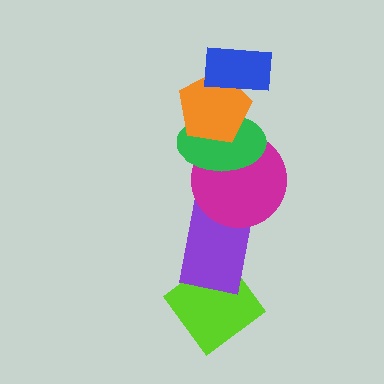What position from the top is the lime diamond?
The lime diamond is 6th from the top.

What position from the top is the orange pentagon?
The orange pentagon is 2nd from the top.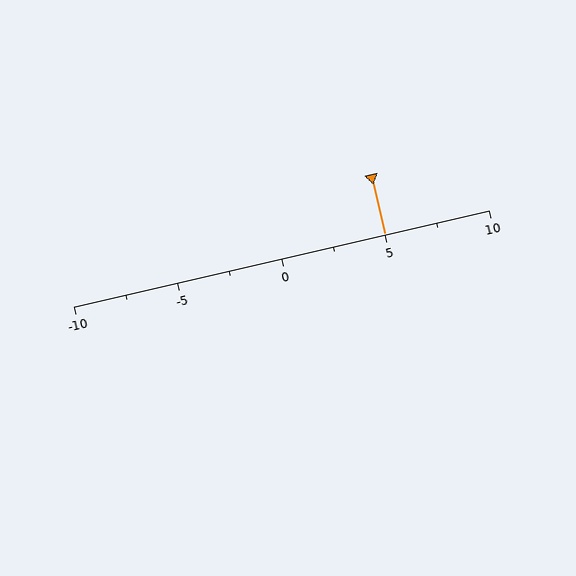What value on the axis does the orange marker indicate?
The marker indicates approximately 5.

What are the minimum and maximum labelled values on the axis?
The axis runs from -10 to 10.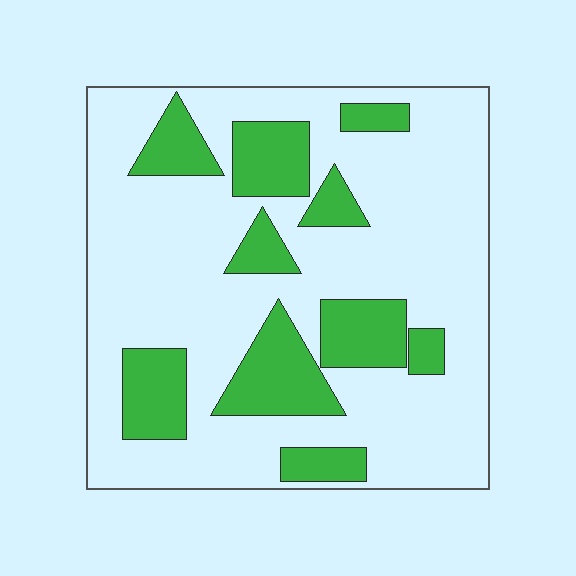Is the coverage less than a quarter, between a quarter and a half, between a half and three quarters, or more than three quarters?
Between a quarter and a half.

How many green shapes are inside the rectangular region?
10.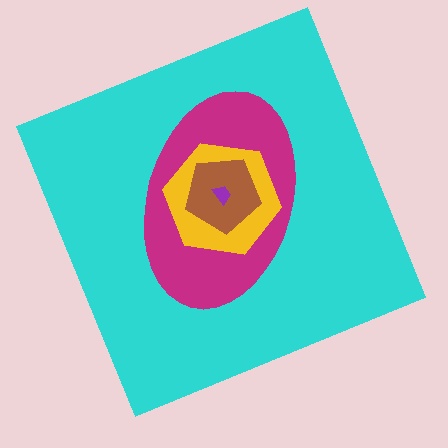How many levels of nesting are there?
5.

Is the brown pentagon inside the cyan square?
Yes.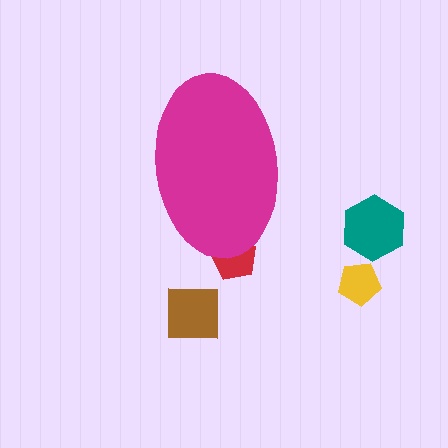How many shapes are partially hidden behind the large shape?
1 shape is partially hidden.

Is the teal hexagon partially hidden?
No, the teal hexagon is fully visible.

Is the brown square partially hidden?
No, the brown square is fully visible.